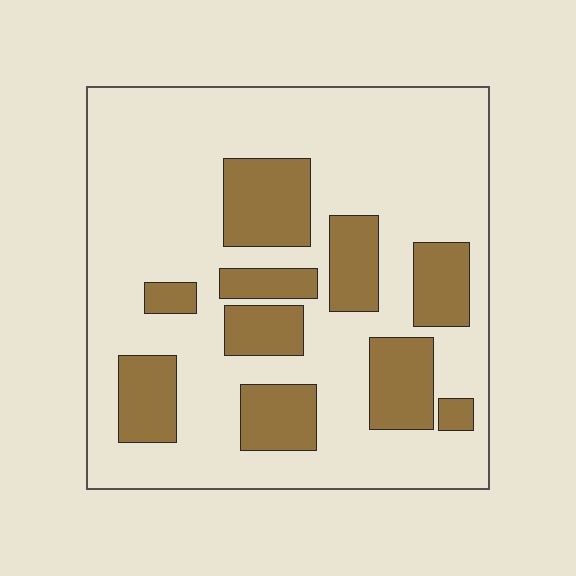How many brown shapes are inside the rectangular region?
10.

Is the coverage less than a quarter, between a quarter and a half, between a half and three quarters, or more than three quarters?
Between a quarter and a half.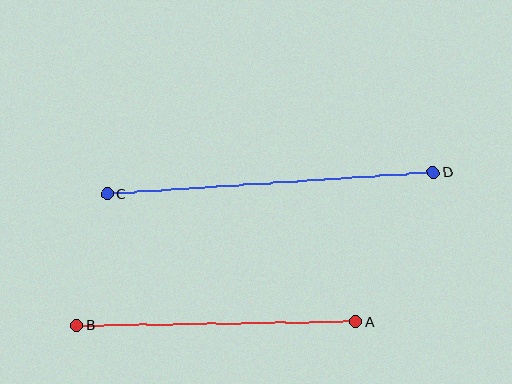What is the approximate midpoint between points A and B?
The midpoint is at approximately (216, 324) pixels.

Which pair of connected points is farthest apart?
Points C and D are farthest apart.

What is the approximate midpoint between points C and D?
The midpoint is at approximately (270, 183) pixels.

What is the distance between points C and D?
The distance is approximately 327 pixels.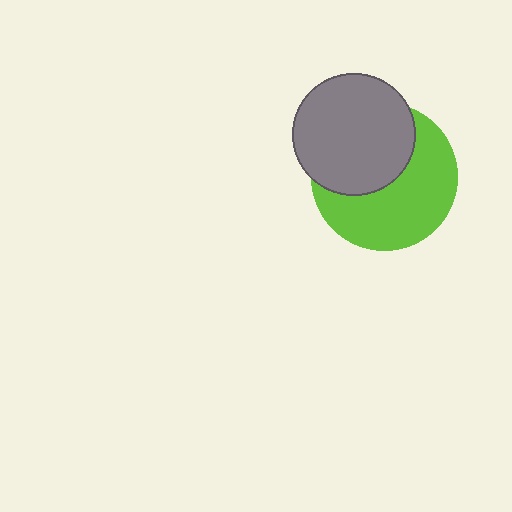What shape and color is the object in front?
The object in front is a gray circle.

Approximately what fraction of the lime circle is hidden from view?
Roughly 43% of the lime circle is hidden behind the gray circle.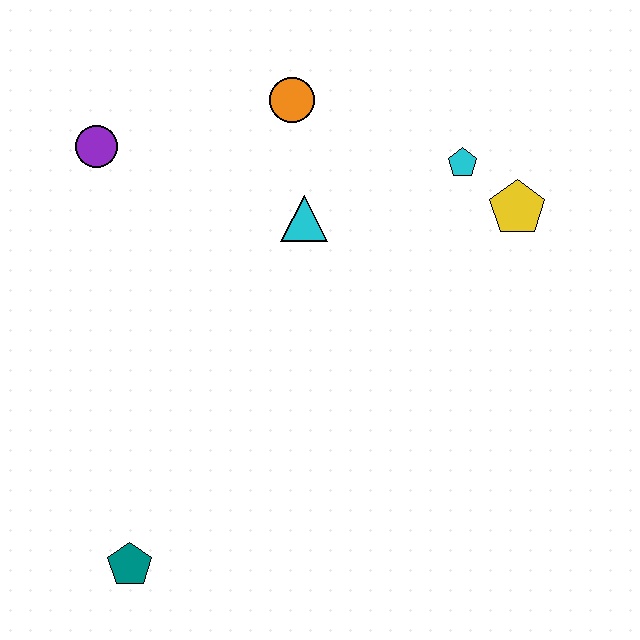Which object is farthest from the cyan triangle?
The teal pentagon is farthest from the cyan triangle.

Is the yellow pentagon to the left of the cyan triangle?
No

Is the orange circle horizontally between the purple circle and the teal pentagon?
No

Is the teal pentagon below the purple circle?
Yes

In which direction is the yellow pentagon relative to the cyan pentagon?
The yellow pentagon is to the right of the cyan pentagon.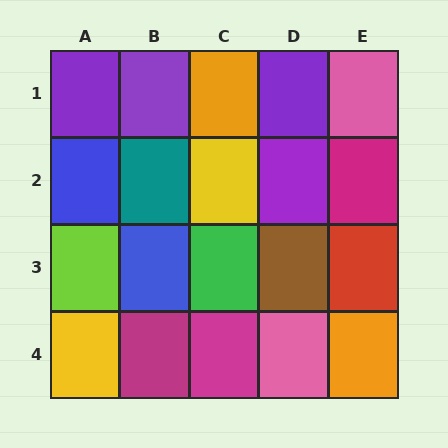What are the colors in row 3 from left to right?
Lime, blue, green, brown, red.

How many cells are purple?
4 cells are purple.